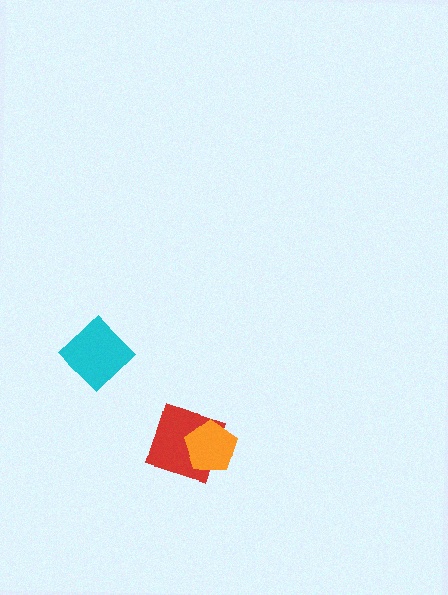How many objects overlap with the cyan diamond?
0 objects overlap with the cyan diamond.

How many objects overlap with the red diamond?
1 object overlaps with the red diamond.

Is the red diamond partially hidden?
Yes, it is partially covered by another shape.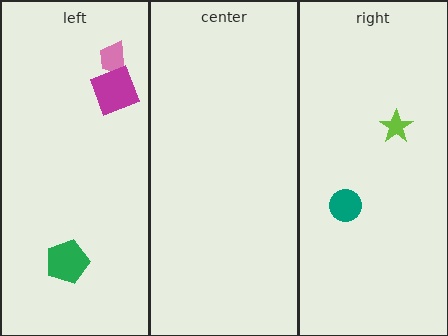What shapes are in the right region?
The teal circle, the lime star.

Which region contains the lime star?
The right region.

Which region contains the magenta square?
The left region.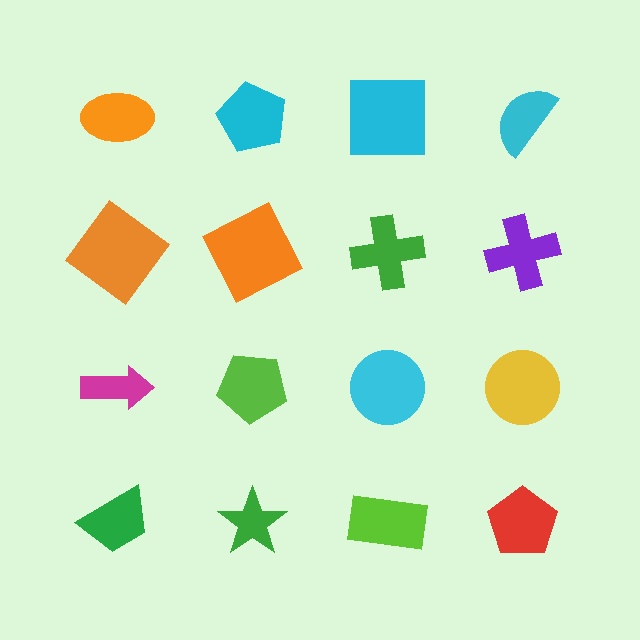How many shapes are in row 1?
4 shapes.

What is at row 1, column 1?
An orange ellipse.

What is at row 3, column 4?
A yellow circle.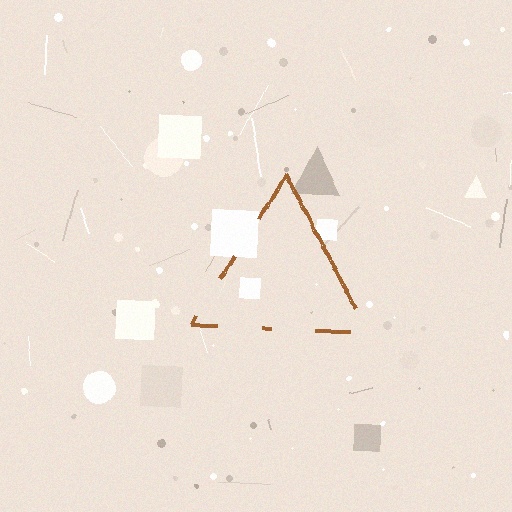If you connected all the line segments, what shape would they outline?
They would outline a triangle.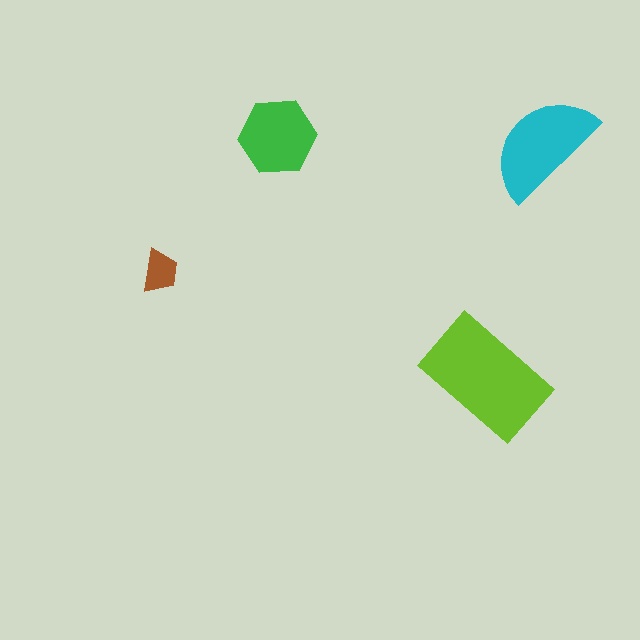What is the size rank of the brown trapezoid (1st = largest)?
4th.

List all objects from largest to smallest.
The lime rectangle, the cyan semicircle, the green hexagon, the brown trapezoid.